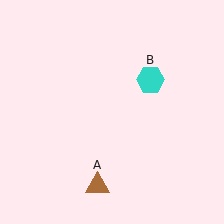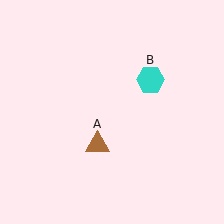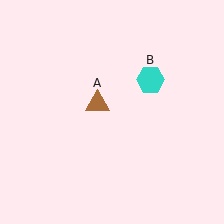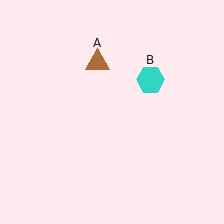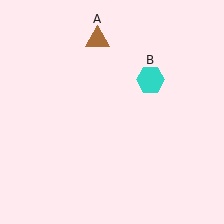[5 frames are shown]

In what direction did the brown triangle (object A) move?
The brown triangle (object A) moved up.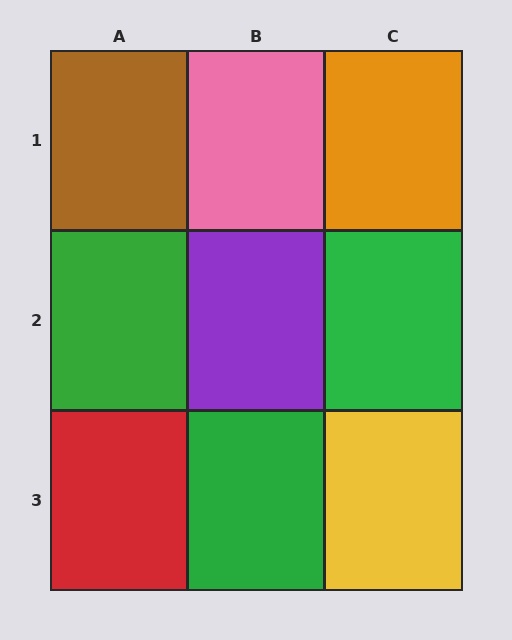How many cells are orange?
1 cell is orange.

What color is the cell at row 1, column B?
Pink.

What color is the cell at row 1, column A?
Brown.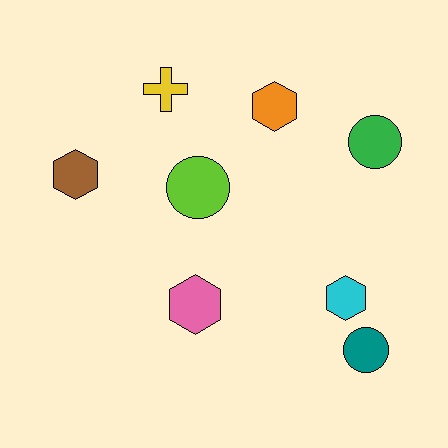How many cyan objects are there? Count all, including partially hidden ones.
There is 1 cyan object.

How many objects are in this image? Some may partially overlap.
There are 8 objects.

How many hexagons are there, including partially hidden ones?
There are 4 hexagons.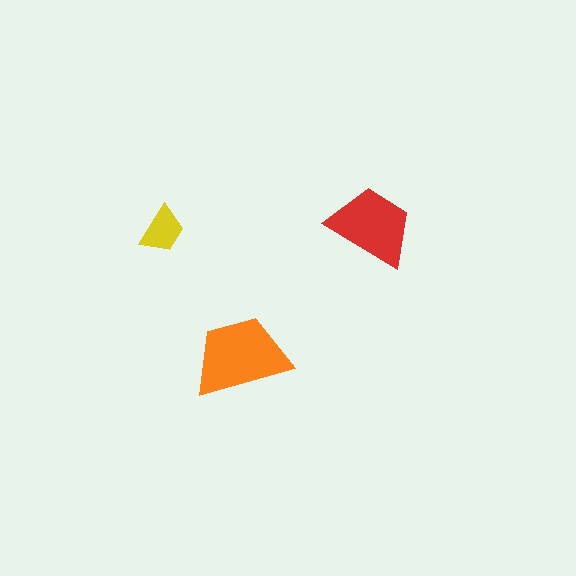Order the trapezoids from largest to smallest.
the orange one, the red one, the yellow one.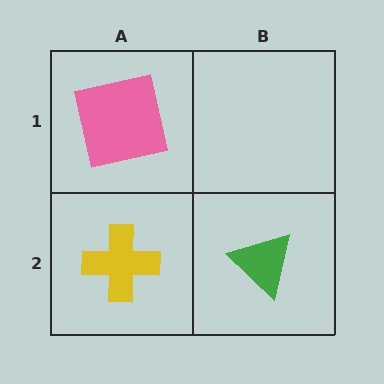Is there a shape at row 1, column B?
No, that cell is empty.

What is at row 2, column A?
A yellow cross.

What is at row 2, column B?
A green triangle.